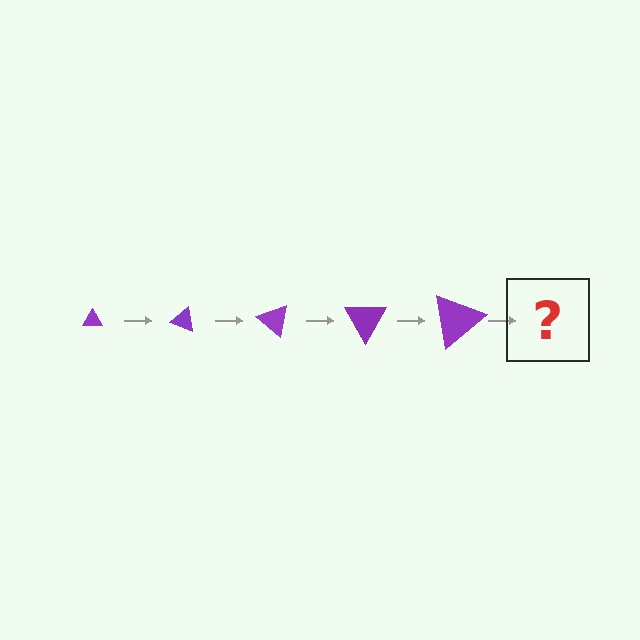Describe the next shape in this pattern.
It should be a triangle, larger than the previous one and rotated 100 degrees from the start.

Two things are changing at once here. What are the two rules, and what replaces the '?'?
The two rules are that the triangle grows larger each step and it rotates 20 degrees each step. The '?' should be a triangle, larger than the previous one and rotated 100 degrees from the start.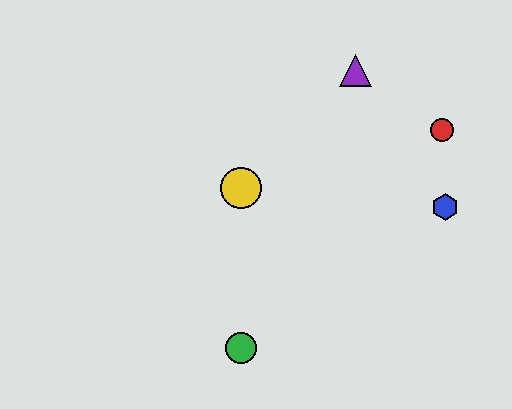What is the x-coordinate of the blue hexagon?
The blue hexagon is at x≈445.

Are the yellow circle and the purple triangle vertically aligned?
No, the yellow circle is at x≈241 and the purple triangle is at x≈356.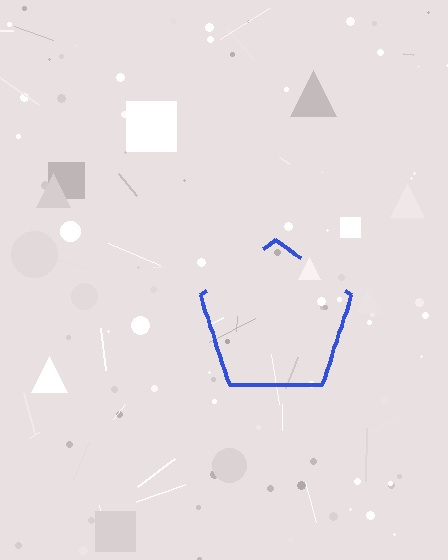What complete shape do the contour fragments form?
The contour fragments form a pentagon.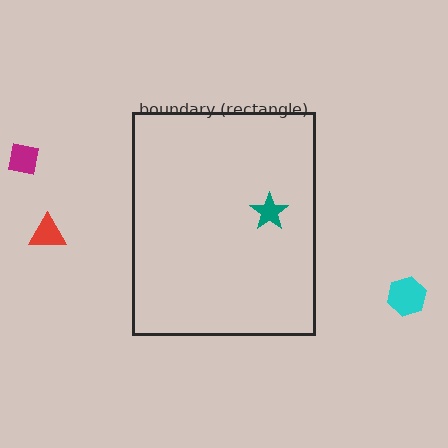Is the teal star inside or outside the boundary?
Inside.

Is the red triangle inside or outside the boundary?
Outside.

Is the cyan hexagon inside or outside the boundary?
Outside.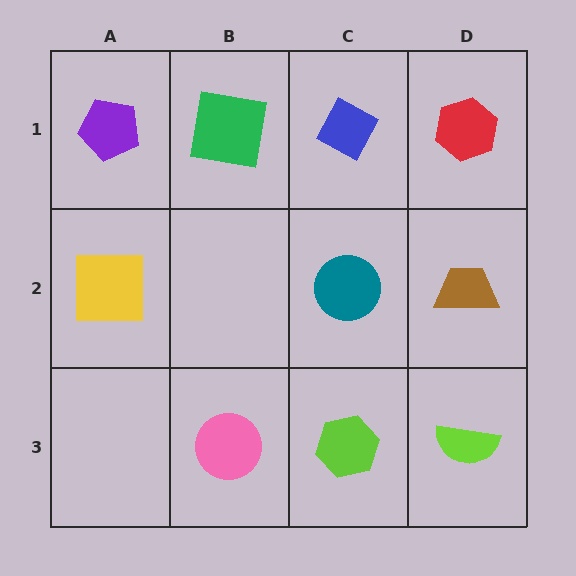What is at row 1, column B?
A green square.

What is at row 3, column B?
A pink circle.